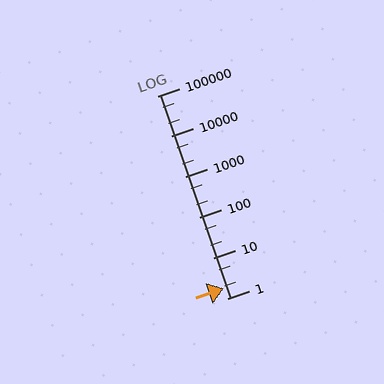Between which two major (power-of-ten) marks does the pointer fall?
The pointer is between 1 and 10.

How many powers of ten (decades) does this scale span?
The scale spans 5 decades, from 1 to 100000.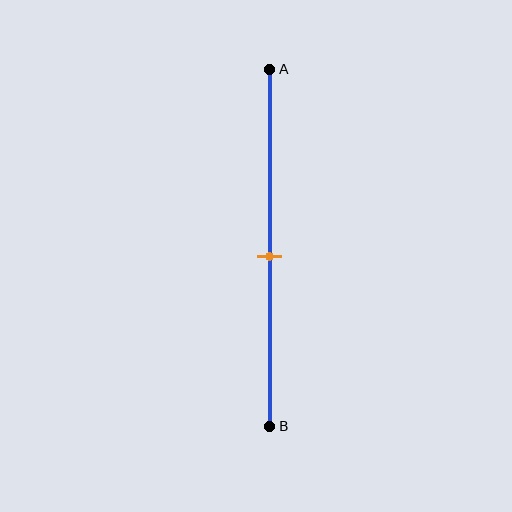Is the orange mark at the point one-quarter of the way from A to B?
No, the mark is at about 55% from A, not at the 25% one-quarter point.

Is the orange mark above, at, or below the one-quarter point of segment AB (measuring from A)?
The orange mark is below the one-quarter point of segment AB.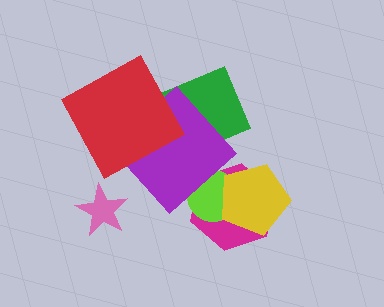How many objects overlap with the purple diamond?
3 objects overlap with the purple diamond.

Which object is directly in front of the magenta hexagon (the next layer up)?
The lime circle is directly in front of the magenta hexagon.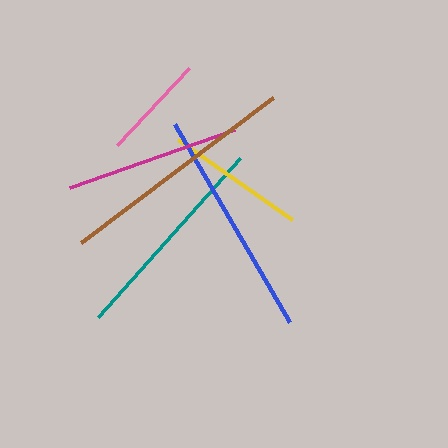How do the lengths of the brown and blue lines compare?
The brown and blue lines are approximately the same length.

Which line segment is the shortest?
The pink line is the shortest at approximately 106 pixels.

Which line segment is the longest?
The brown line is the longest at approximately 240 pixels.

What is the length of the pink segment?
The pink segment is approximately 106 pixels long.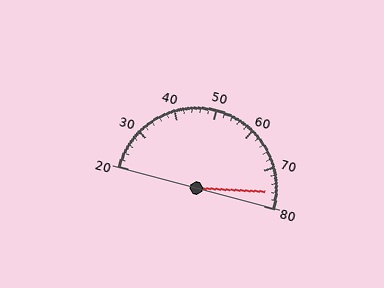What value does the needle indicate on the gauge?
The needle indicates approximately 76.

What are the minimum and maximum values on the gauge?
The gauge ranges from 20 to 80.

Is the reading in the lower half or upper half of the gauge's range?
The reading is in the upper half of the range (20 to 80).